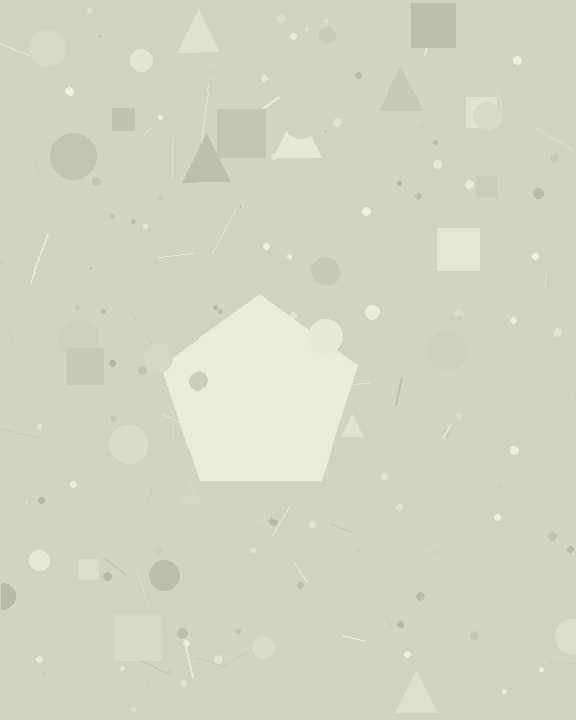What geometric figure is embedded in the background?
A pentagon is embedded in the background.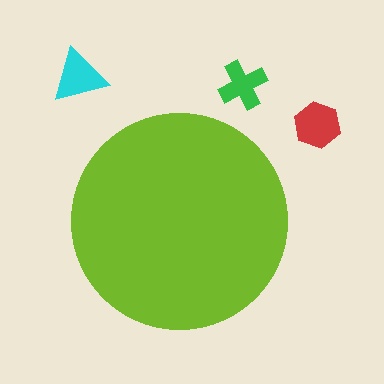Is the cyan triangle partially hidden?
No, the cyan triangle is fully visible.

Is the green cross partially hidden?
No, the green cross is fully visible.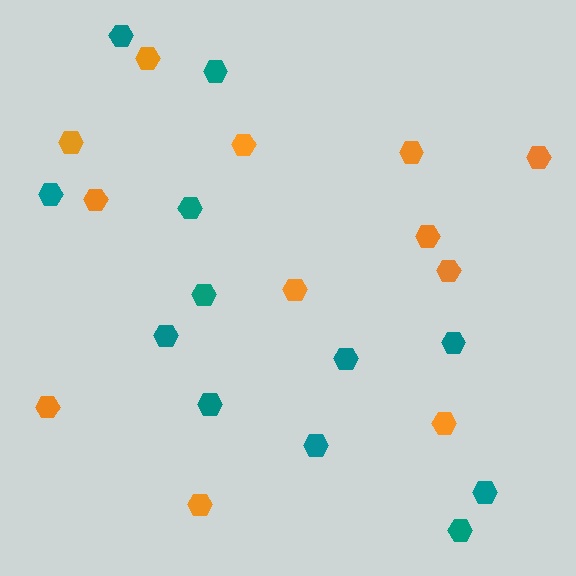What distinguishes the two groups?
There are 2 groups: one group of orange hexagons (12) and one group of teal hexagons (12).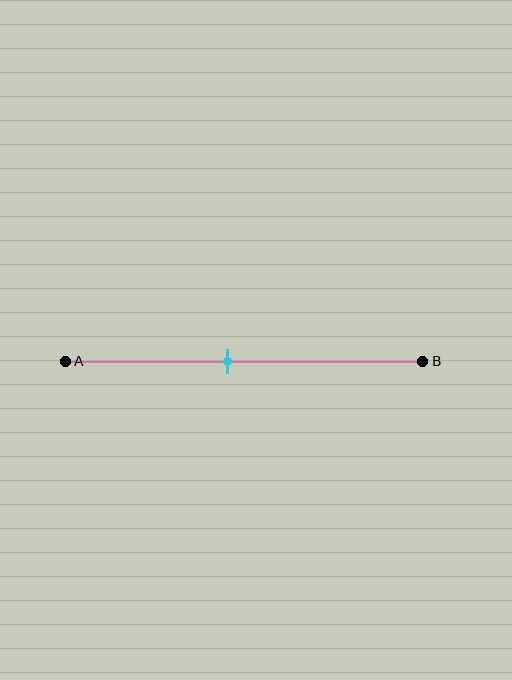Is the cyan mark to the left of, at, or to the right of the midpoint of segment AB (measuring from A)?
The cyan mark is to the left of the midpoint of segment AB.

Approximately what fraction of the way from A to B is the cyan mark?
The cyan mark is approximately 45% of the way from A to B.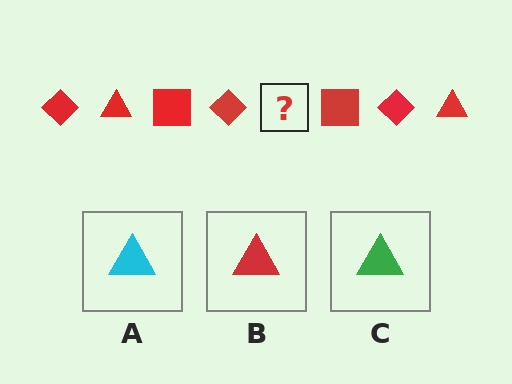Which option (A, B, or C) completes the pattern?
B.